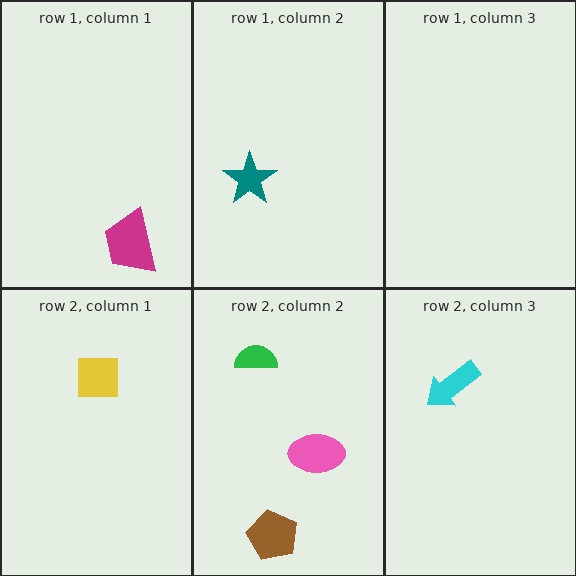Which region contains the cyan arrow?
The row 2, column 3 region.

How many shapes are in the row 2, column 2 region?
3.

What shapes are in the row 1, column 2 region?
The teal star.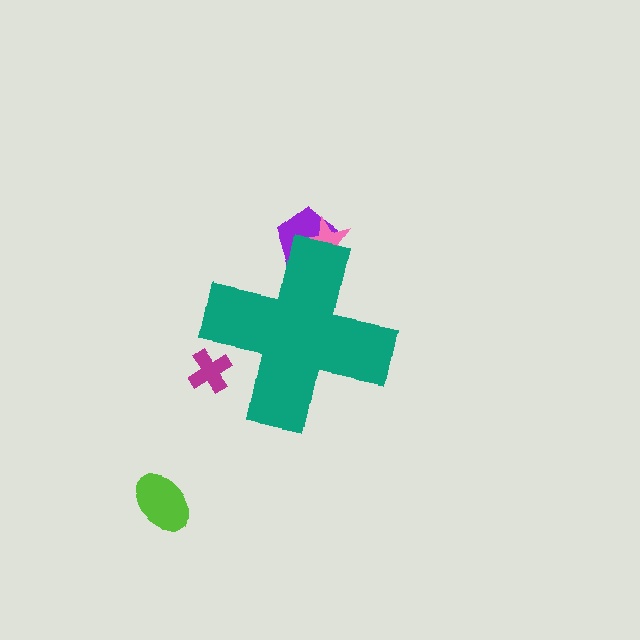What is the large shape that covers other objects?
A teal cross.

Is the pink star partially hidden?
Yes, the pink star is partially hidden behind the teal cross.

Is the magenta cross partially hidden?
Yes, the magenta cross is partially hidden behind the teal cross.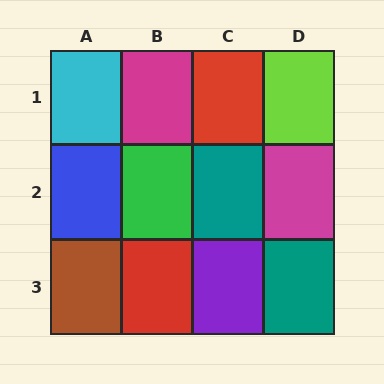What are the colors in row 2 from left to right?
Blue, green, teal, magenta.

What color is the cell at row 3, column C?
Purple.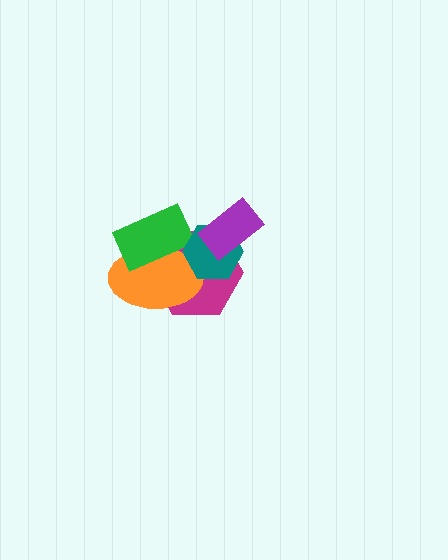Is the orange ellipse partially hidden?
Yes, it is partially covered by another shape.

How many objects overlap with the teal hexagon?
3 objects overlap with the teal hexagon.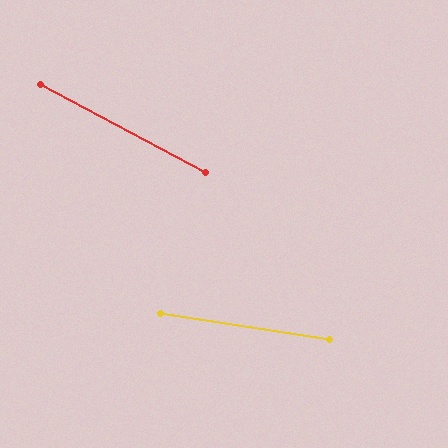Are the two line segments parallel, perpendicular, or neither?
Neither parallel nor perpendicular — they differ by about 20°.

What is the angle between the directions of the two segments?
Approximately 20 degrees.